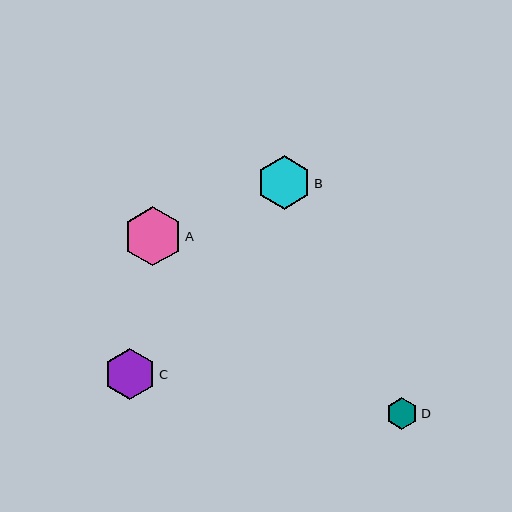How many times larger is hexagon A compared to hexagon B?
Hexagon A is approximately 1.1 times the size of hexagon B.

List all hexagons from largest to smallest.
From largest to smallest: A, B, C, D.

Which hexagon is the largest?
Hexagon A is the largest with a size of approximately 59 pixels.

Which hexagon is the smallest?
Hexagon D is the smallest with a size of approximately 32 pixels.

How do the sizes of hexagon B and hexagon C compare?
Hexagon B and hexagon C are approximately the same size.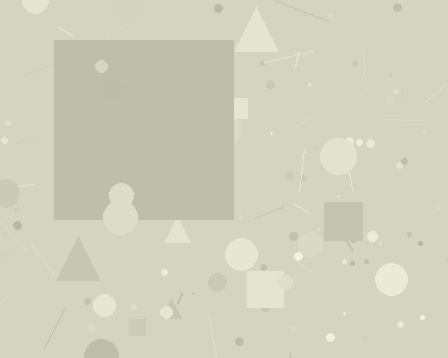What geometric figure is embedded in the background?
A square is embedded in the background.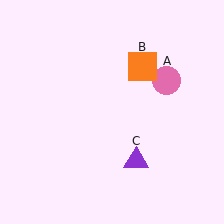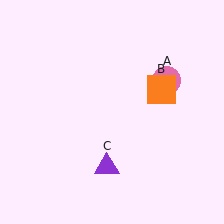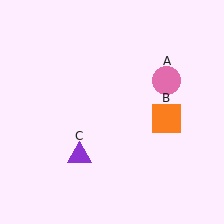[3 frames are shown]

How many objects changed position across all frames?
2 objects changed position: orange square (object B), purple triangle (object C).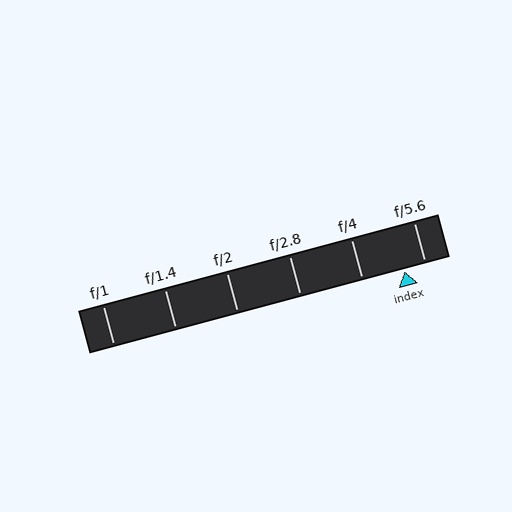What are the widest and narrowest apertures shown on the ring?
The widest aperture shown is f/1 and the narrowest is f/5.6.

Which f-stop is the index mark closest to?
The index mark is closest to f/5.6.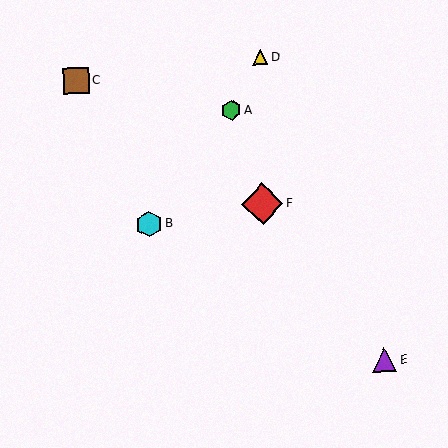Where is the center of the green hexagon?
The center of the green hexagon is at (231, 110).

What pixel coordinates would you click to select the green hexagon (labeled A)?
Click at (231, 110) to select the green hexagon A.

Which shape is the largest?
The red diamond (labeled F) is the largest.